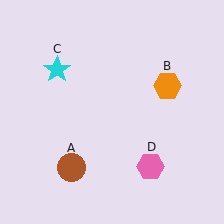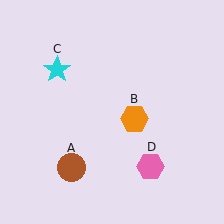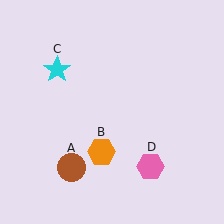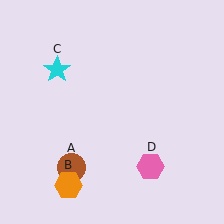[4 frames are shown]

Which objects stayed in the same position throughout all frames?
Brown circle (object A) and cyan star (object C) and pink hexagon (object D) remained stationary.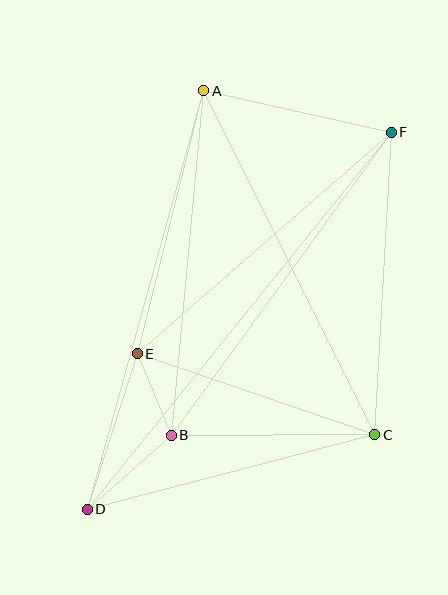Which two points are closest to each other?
Points B and E are closest to each other.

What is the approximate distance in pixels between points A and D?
The distance between A and D is approximately 434 pixels.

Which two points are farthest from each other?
Points D and F are farthest from each other.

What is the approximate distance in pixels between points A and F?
The distance between A and F is approximately 192 pixels.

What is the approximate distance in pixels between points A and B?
The distance between A and B is approximately 346 pixels.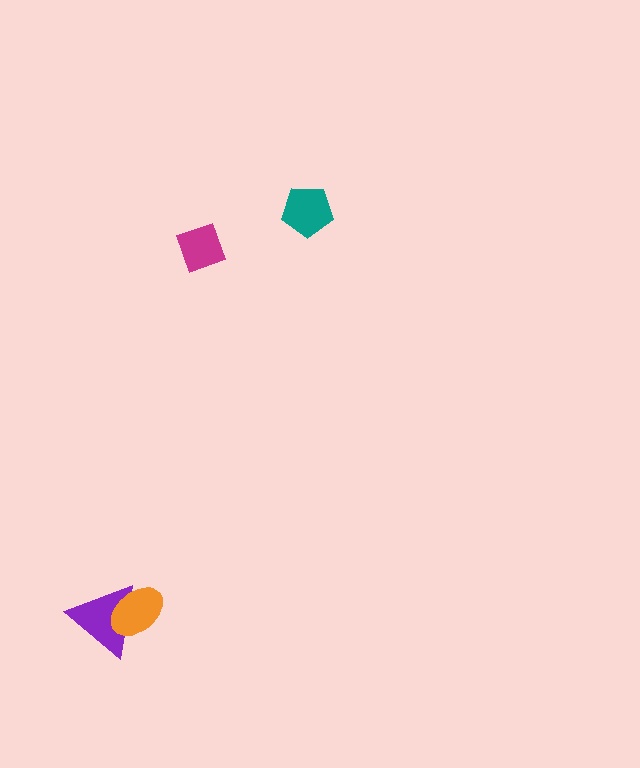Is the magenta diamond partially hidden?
No, no other shape covers it.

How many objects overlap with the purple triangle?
1 object overlaps with the purple triangle.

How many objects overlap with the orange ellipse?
1 object overlaps with the orange ellipse.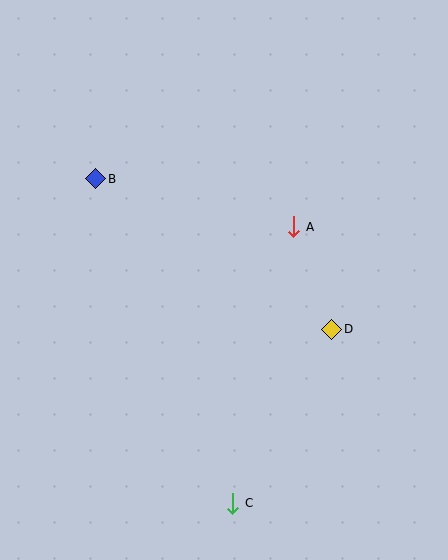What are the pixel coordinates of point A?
Point A is at (294, 227).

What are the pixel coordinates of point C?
Point C is at (233, 503).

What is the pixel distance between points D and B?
The distance between D and B is 280 pixels.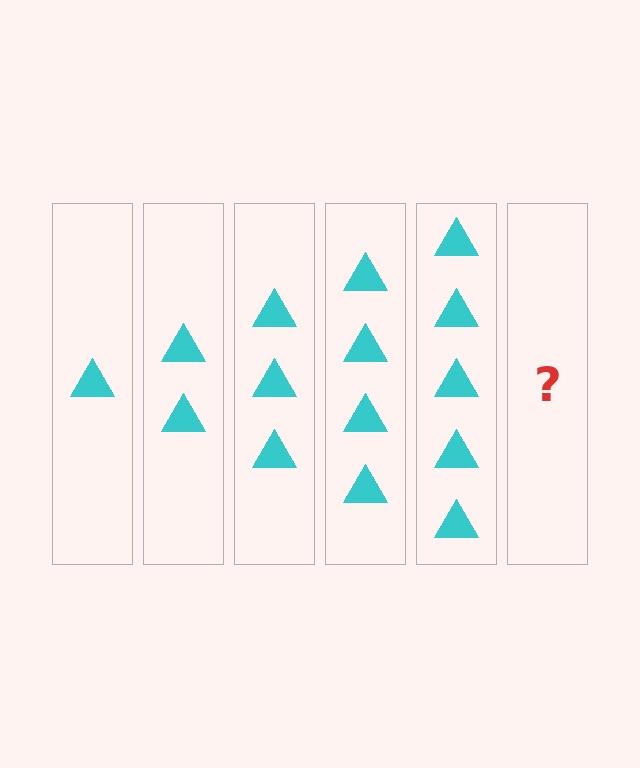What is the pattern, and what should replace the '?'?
The pattern is that each step adds one more triangle. The '?' should be 6 triangles.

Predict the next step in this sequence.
The next step is 6 triangles.